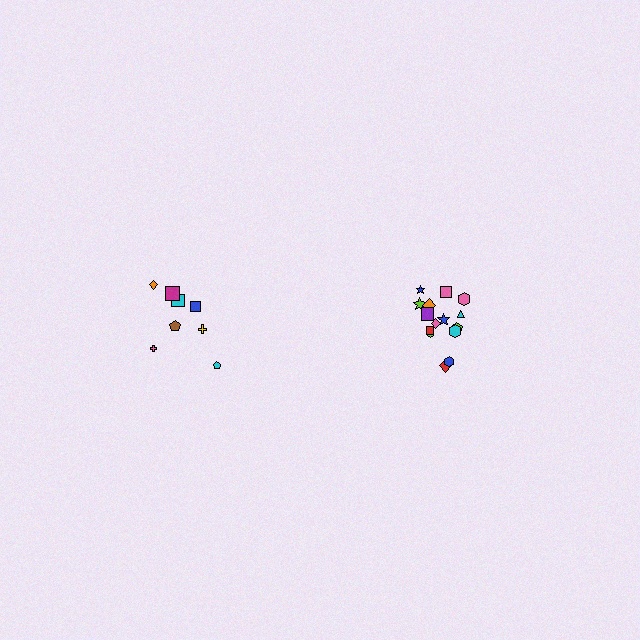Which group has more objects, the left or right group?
The right group.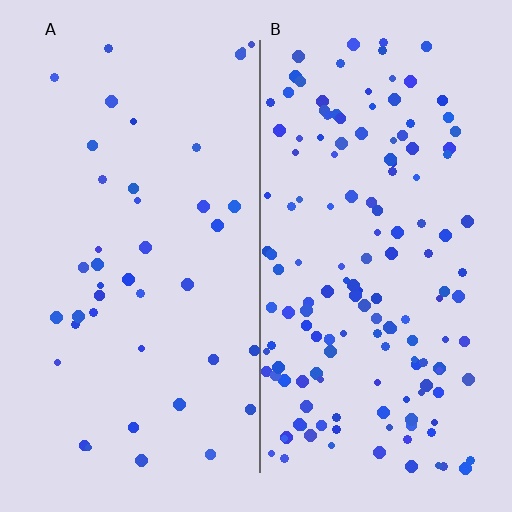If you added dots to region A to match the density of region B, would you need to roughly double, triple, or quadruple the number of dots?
Approximately quadruple.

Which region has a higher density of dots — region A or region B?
B (the right).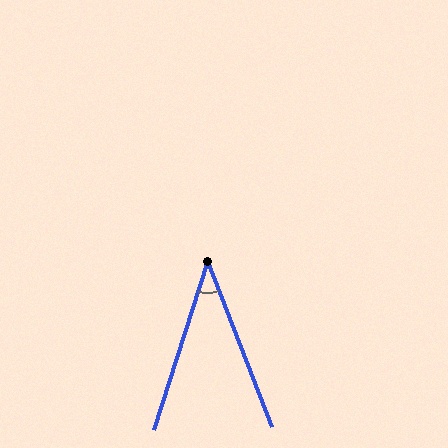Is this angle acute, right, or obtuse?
It is acute.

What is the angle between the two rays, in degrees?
Approximately 39 degrees.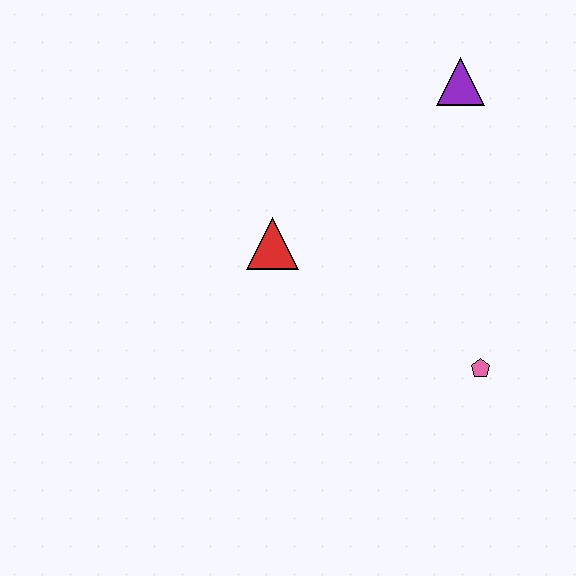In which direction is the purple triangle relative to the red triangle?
The purple triangle is to the right of the red triangle.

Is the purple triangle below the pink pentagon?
No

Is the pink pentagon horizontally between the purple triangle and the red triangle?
No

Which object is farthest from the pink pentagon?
The purple triangle is farthest from the pink pentagon.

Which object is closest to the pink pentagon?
The red triangle is closest to the pink pentagon.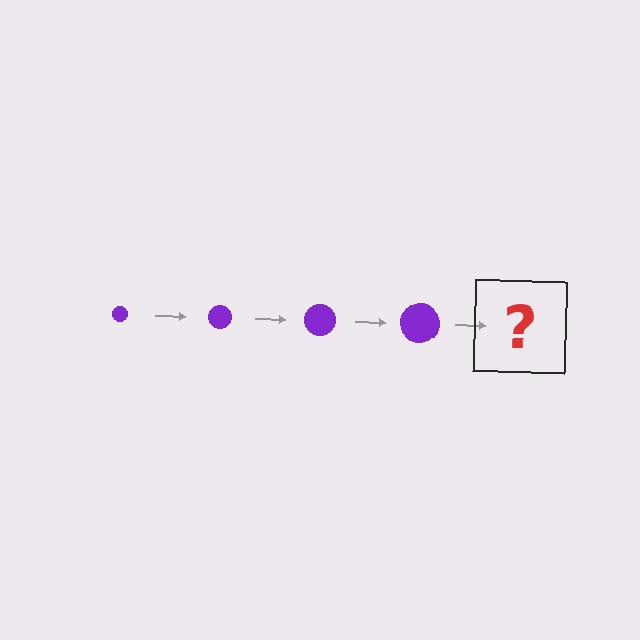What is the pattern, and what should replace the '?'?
The pattern is that the circle gets progressively larger each step. The '?' should be a purple circle, larger than the previous one.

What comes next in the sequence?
The next element should be a purple circle, larger than the previous one.